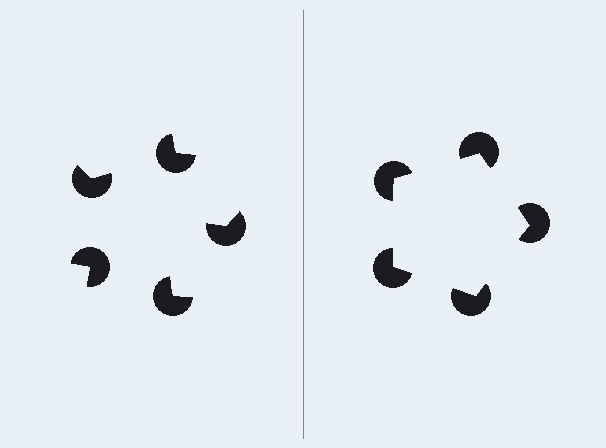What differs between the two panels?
The pac-man discs are positioned identically on both sides; only the wedge orientations differ. On the right they align to a pentagon; on the left they are misaligned.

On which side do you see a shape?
An illusory pentagon appears on the right side. On the left side the wedge cuts are rotated, so no coherent shape forms.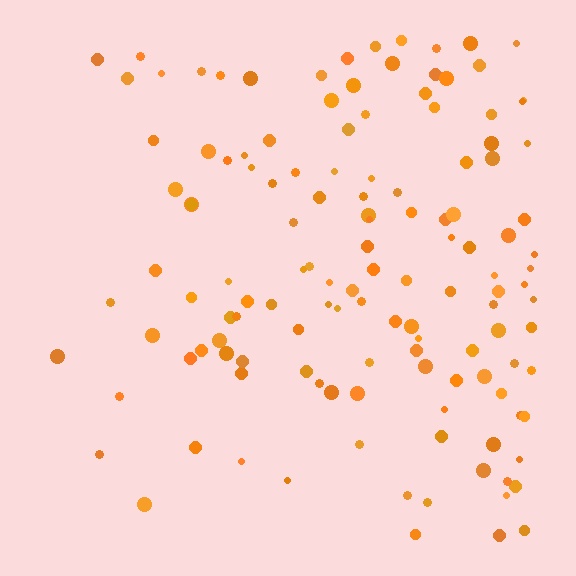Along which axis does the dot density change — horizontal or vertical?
Horizontal.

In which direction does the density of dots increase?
From left to right, with the right side densest.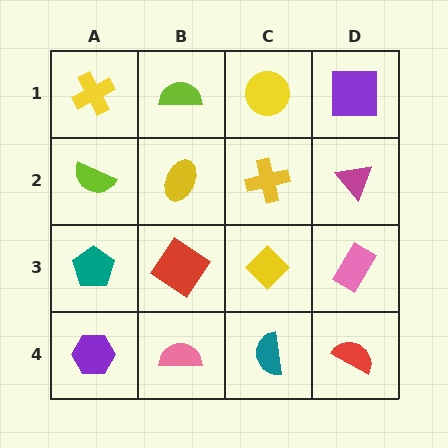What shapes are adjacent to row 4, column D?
A pink rectangle (row 3, column D), a teal semicircle (row 4, column C).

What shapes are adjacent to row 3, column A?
A lime semicircle (row 2, column A), a purple hexagon (row 4, column A), a red diamond (row 3, column B).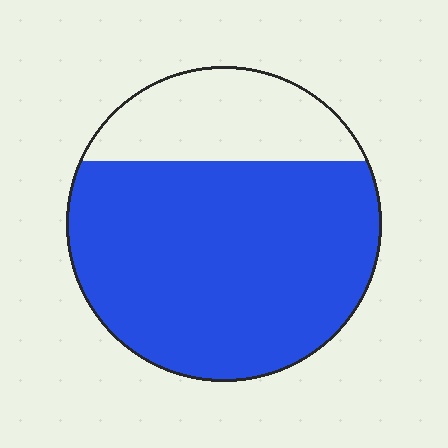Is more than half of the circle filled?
Yes.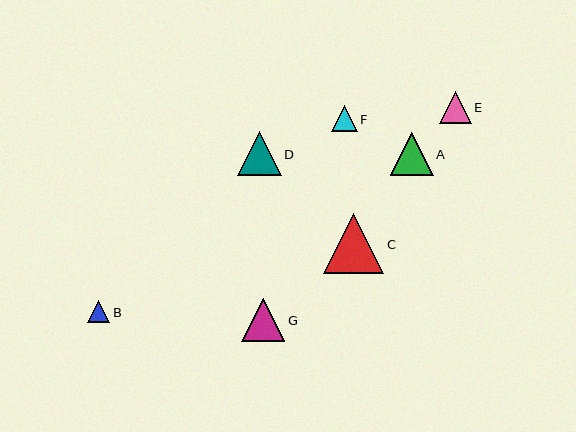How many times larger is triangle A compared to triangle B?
Triangle A is approximately 1.9 times the size of triangle B.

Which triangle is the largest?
Triangle C is the largest with a size of approximately 60 pixels.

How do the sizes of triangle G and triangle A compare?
Triangle G and triangle A are approximately the same size.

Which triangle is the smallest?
Triangle B is the smallest with a size of approximately 22 pixels.